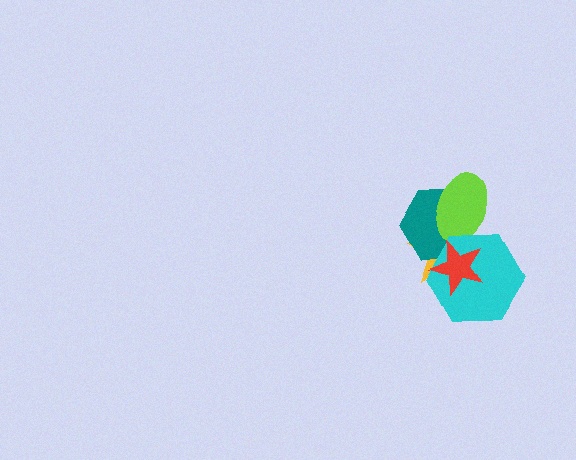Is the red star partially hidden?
No, no other shape covers it.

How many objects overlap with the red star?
3 objects overlap with the red star.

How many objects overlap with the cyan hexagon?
4 objects overlap with the cyan hexagon.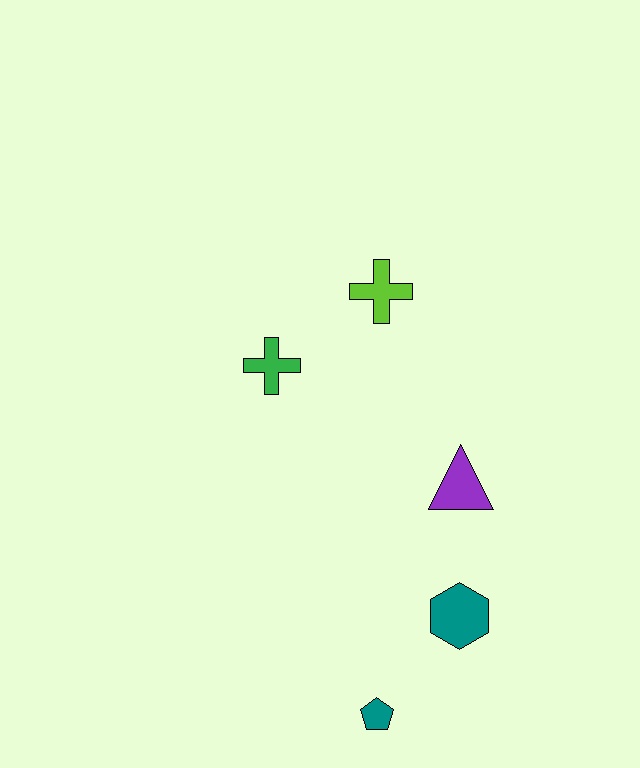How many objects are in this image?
There are 5 objects.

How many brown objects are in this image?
There are no brown objects.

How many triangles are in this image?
There is 1 triangle.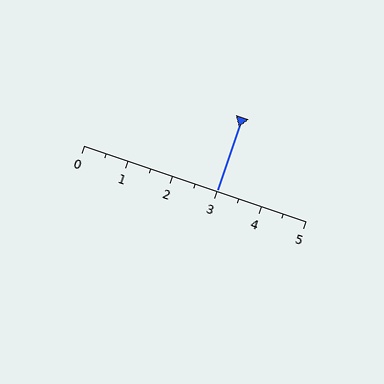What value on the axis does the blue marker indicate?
The marker indicates approximately 3.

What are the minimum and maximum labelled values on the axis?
The axis runs from 0 to 5.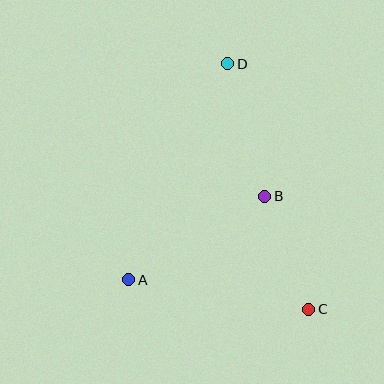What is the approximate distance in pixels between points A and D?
The distance between A and D is approximately 238 pixels.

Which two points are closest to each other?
Points B and C are closest to each other.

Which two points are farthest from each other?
Points C and D are farthest from each other.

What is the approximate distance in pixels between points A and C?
The distance between A and C is approximately 182 pixels.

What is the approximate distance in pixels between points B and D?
The distance between B and D is approximately 137 pixels.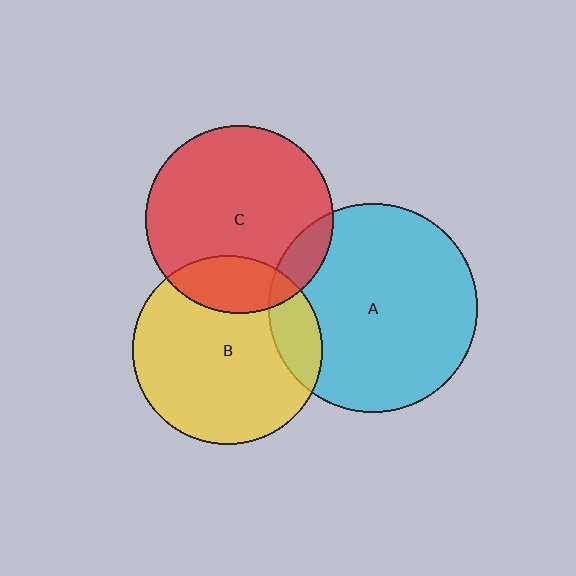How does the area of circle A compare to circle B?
Approximately 1.2 times.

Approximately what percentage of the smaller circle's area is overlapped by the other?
Approximately 15%.